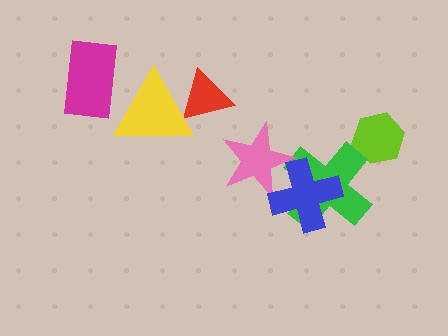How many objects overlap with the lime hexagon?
0 objects overlap with the lime hexagon.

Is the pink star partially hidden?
Yes, it is partially covered by another shape.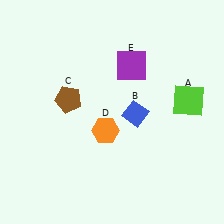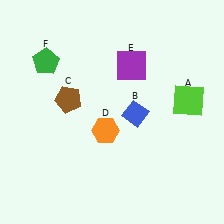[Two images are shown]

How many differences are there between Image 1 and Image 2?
There is 1 difference between the two images.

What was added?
A green pentagon (F) was added in Image 2.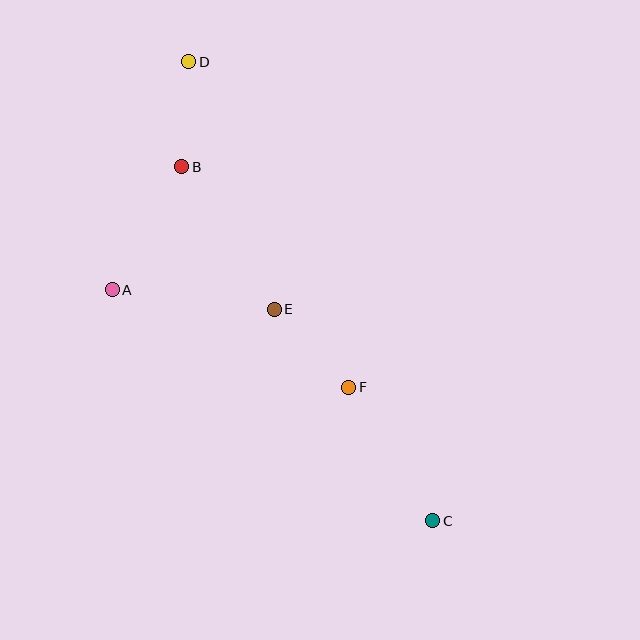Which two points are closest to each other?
Points B and D are closest to each other.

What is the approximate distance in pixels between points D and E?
The distance between D and E is approximately 262 pixels.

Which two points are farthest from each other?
Points C and D are farthest from each other.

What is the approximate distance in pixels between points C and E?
The distance between C and E is approximately 264 pixels.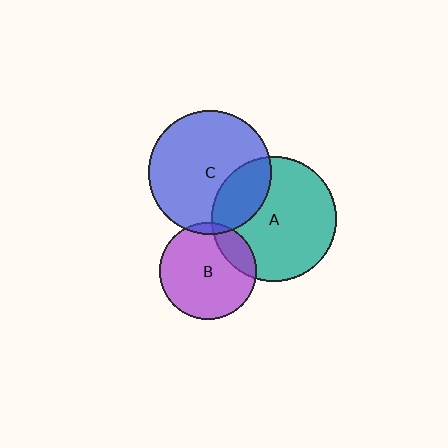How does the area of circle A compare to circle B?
Approximately 1.7 times.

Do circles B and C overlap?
Yes.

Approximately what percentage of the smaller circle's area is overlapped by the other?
Approximately 5%.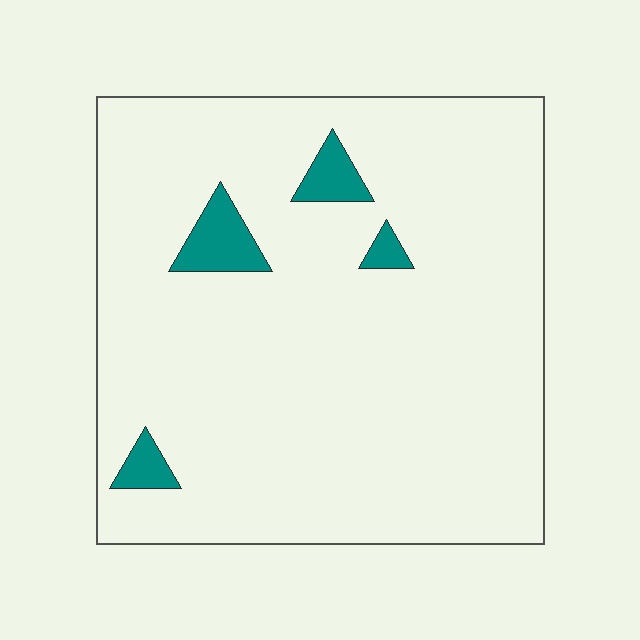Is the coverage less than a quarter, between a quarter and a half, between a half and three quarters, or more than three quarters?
Less than a quarter.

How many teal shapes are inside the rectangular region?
4.